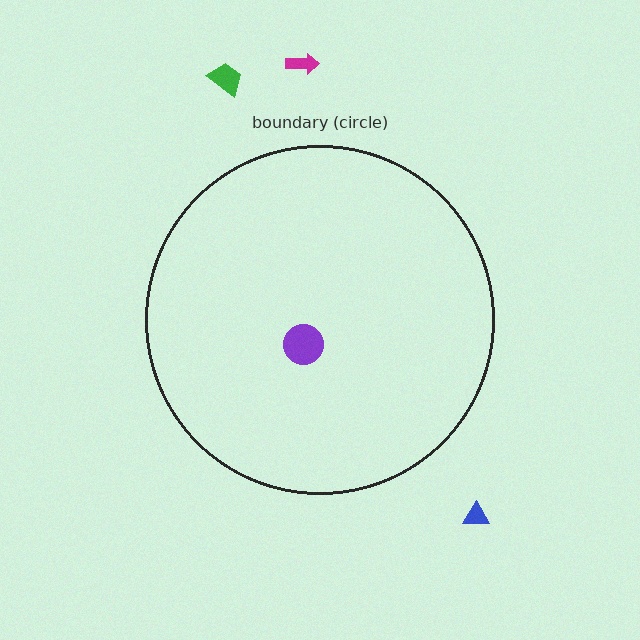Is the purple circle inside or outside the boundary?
Inside.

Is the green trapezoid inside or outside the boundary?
Outside.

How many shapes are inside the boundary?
1 inside, 3 outside.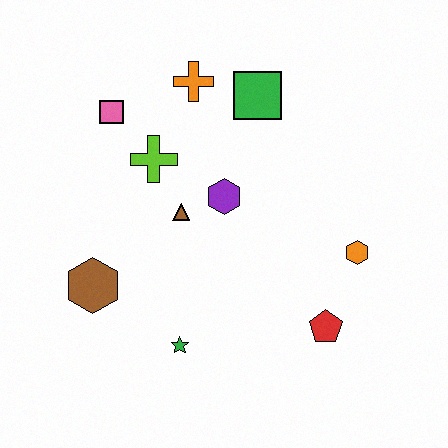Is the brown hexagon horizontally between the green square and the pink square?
No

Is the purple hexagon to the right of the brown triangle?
Yes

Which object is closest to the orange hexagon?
The red pentagon is closest to the orange hexagon.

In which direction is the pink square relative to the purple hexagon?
The pink square is to the left of the purple hexagon.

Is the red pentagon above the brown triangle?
No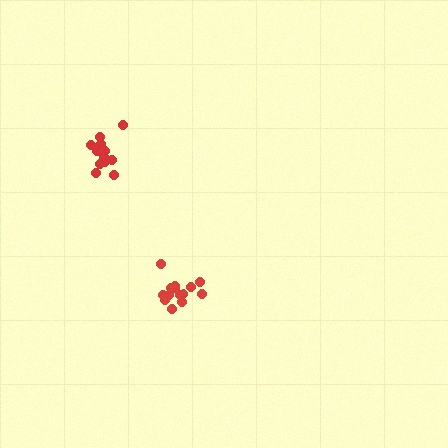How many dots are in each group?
Group 1: 12 dots, Group 2: 16 dots (28 total).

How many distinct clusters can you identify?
There are 2 distinct clusters.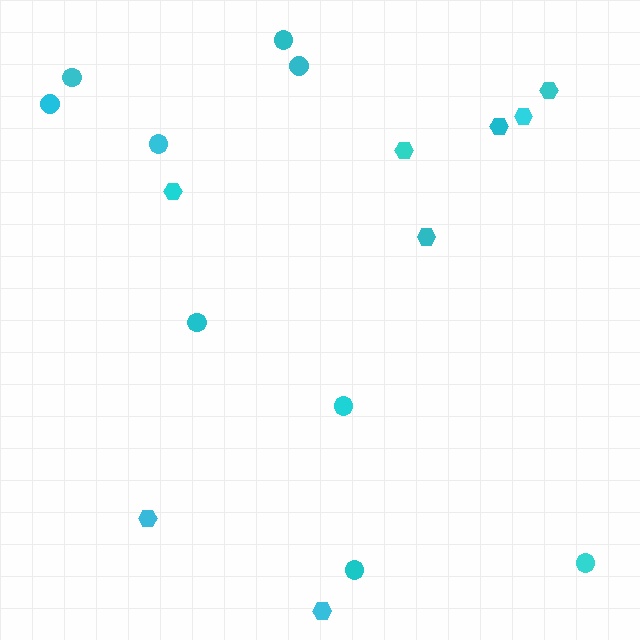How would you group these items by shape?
There are 2 groups: one group of hexagons (8) and one group of circles (9).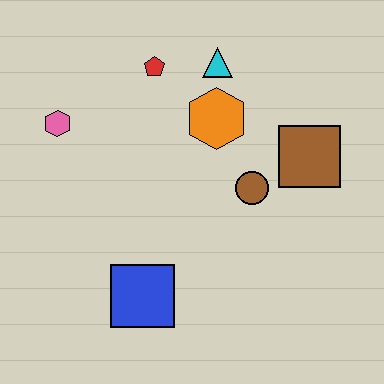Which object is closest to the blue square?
The brown circle is closest to the blue square.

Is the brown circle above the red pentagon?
No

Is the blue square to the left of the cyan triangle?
Yes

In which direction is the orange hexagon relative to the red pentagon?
The orange hexagon is to the right of the red pentagon.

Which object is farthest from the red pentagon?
The blue square is farthest from the red pentagon.